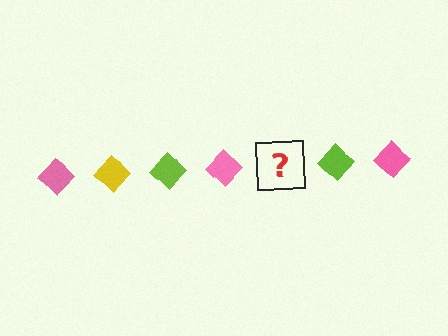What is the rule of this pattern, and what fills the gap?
The rule is that the pattern cycles through pink, yellow, lime diamonds. The gap should be filled with a yellow diamond.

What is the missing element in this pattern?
The missing element is a yellow diamond.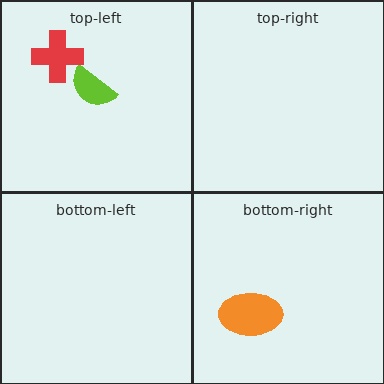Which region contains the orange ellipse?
The bottom-right region.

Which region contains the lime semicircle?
The top-left region.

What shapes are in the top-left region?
The lime semicircle, the red cross.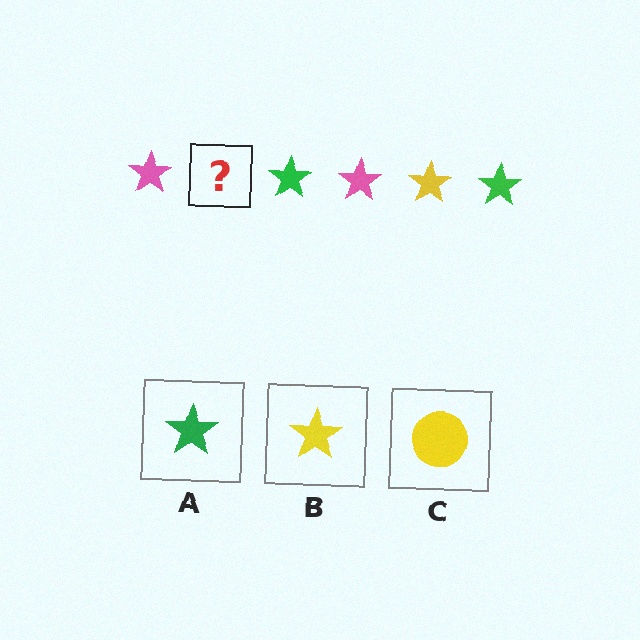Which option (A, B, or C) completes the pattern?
B.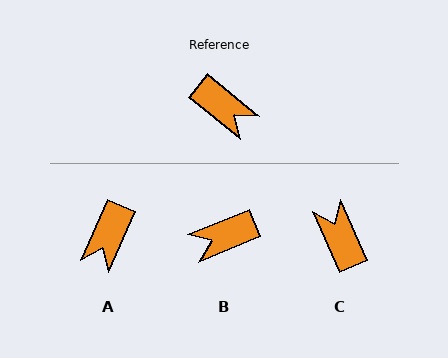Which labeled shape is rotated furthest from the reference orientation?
C, about 153 degrees away.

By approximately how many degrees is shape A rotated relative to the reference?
Approximately 75 degrees clockwise.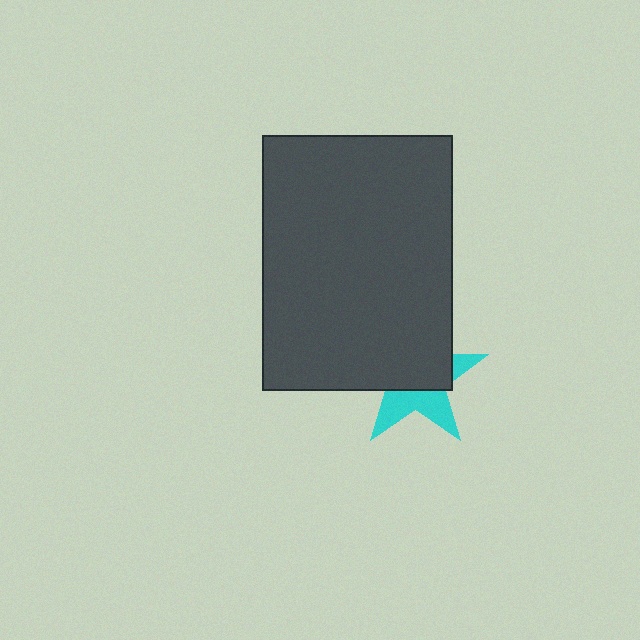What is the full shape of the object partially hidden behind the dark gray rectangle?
The partially hidden object is a cyan star.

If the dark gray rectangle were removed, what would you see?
You would see the complete cyan star.